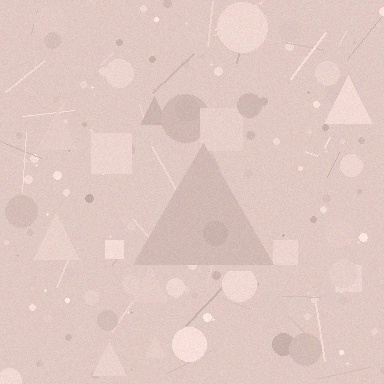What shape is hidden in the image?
A triangle is hidden in the image.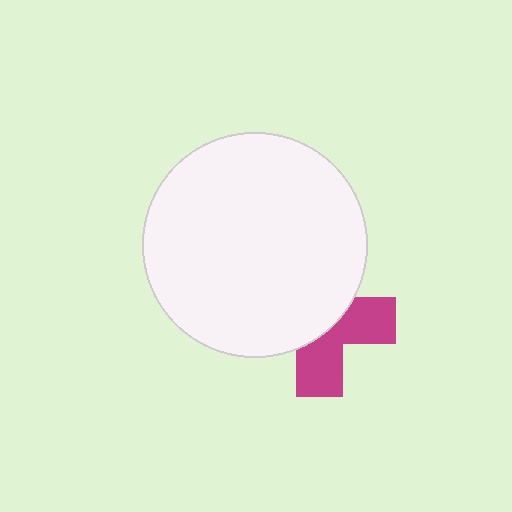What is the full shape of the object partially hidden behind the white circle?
The partially hidden object is a magenta cross.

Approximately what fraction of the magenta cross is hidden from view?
Roughly 57% of the magenta cross is hidden behind the white circle.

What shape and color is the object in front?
The object in front is a white circle.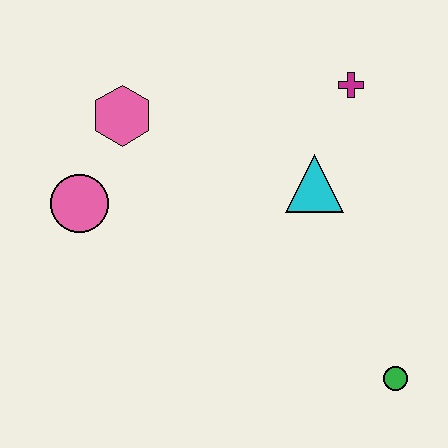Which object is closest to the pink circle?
The pink hexagon is closest to the pink circle.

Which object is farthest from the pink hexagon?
The green circle is farthest from the pink hexagon.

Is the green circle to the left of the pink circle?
No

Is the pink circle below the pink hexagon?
Yes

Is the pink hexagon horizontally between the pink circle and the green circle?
Yes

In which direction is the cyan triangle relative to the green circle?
The cyan triangle is above the green circle.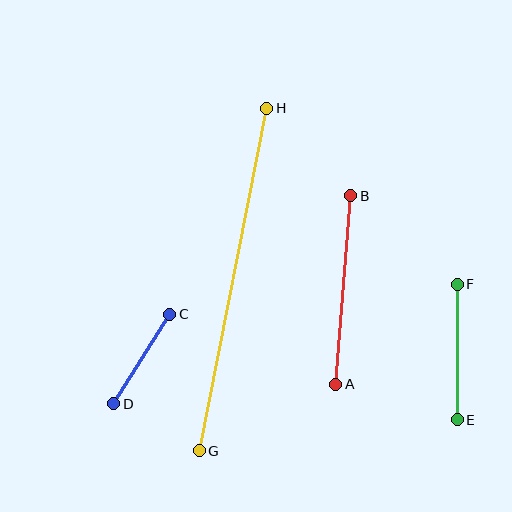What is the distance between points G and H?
The distance is approximately 349 pixels.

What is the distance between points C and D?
The distance is approximately 106 pixels.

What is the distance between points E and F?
The distance is approximately 136 pixels.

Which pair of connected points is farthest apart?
Points G and H are farthest apart.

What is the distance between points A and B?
The distance is approximately 189 pixels.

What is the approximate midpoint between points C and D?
The midpoint is at approximately (142, 359) pixels.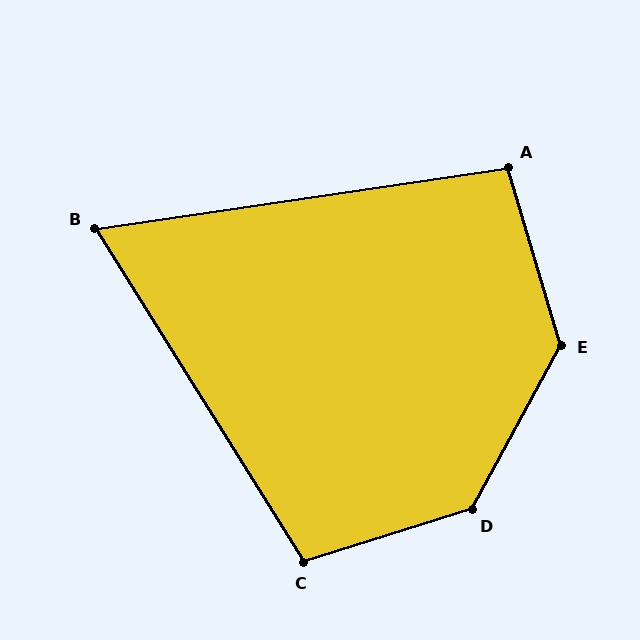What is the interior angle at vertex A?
Approximately 98 degrees (obtuse).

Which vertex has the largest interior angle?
D, at approximately 136 degrees.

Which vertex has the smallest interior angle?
B, at approximately 66 degrees.